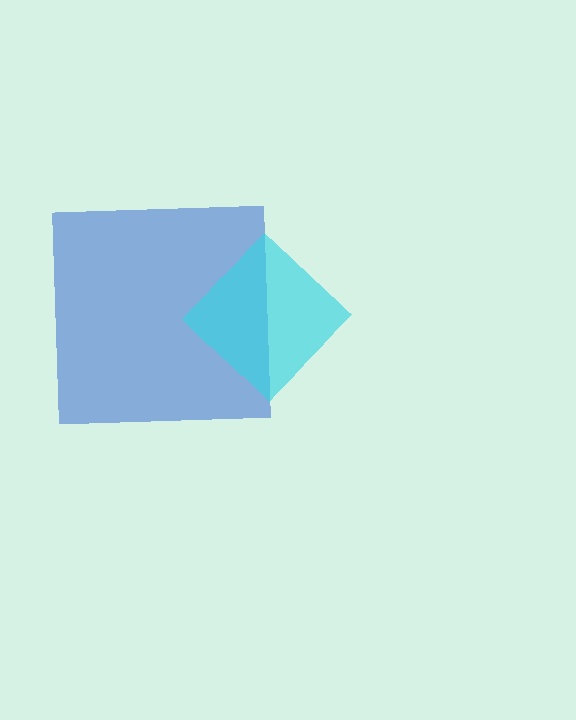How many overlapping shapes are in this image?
There are 2 overlapping shapes in the image.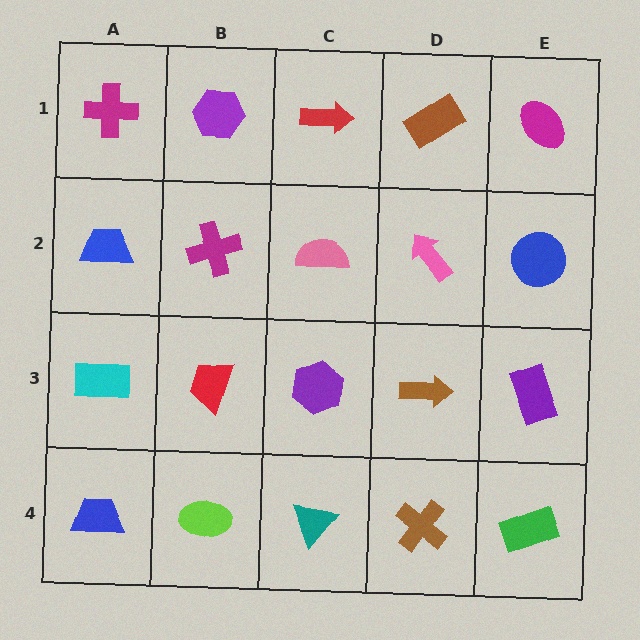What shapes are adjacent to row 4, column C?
A purple hexagon (row 3, column C), a lime ellipse (row 4, column B), a brown cross (row 4, column D).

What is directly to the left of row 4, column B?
A blue trapezoid.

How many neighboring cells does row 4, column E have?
2.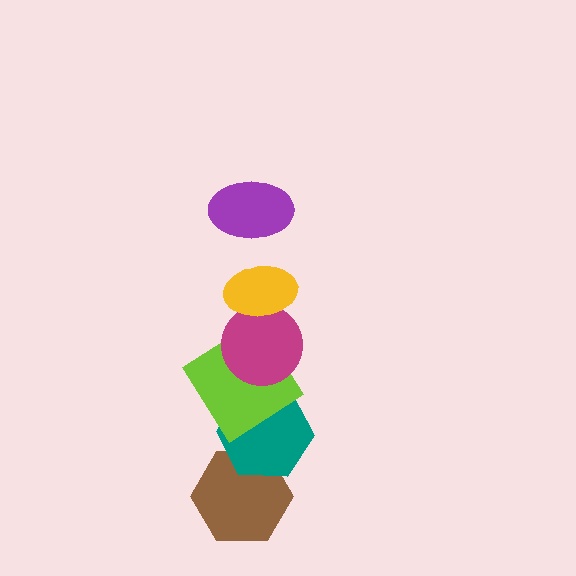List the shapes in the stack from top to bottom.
From top to bottom: the purple ellipse, the yellow ellipse, the magenta circle, the lime diamond, the teal hexagon, the brown hexagon.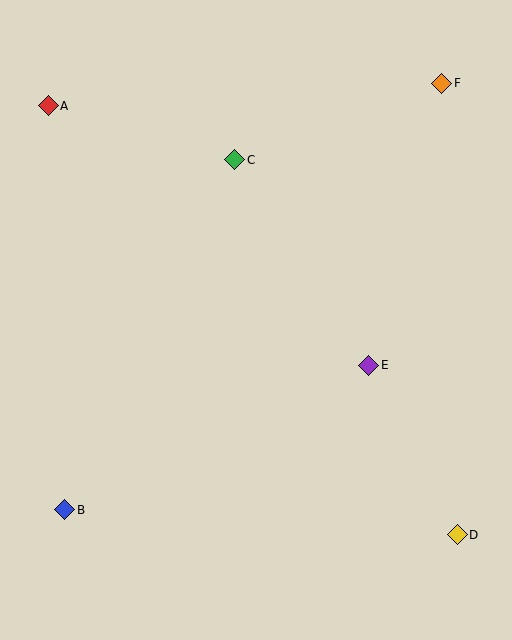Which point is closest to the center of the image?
Point E at (369, 365) is closest to the center.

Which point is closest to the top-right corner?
Point F is closest to the top-right corner.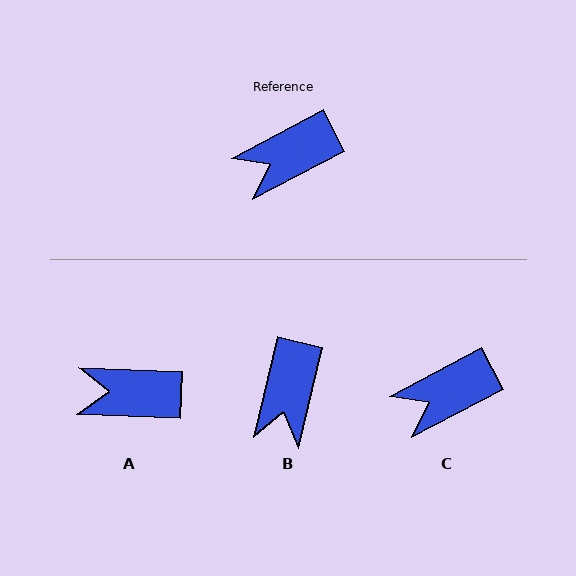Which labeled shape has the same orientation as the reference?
C.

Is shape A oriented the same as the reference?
No, it is off by about 30 degrees.